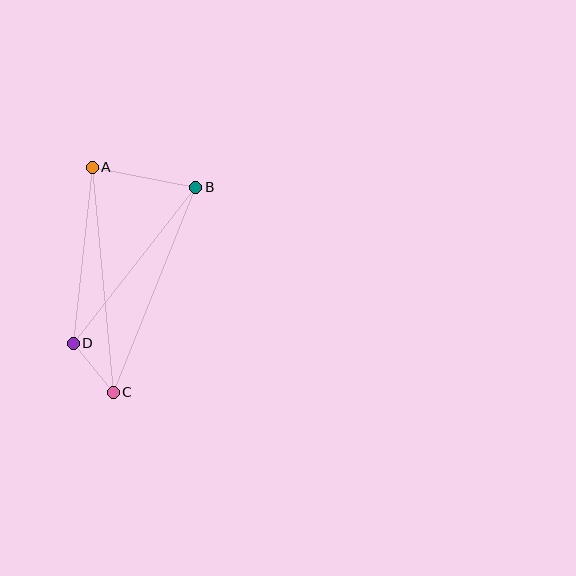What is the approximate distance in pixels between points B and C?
The distance between B and C is approximately 221 pixels.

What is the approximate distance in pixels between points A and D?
The distance between A and D is approximately 177 pixels.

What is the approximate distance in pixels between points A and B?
The distance between A and B is approximately 105 pixels.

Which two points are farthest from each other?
Points A and C are farthest from each other.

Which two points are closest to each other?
Points C and D are closest to each other.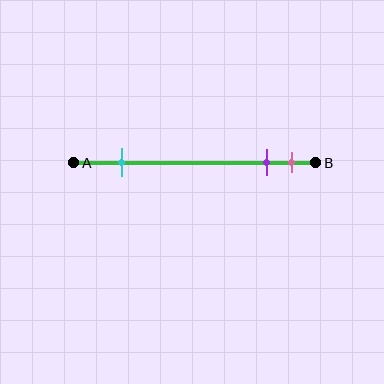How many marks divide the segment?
There are 3 marks dividing the segment.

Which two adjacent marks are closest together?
The purple and pink marks are the closest adjacent pair.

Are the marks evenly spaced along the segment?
No, the marks are not evenly spaced.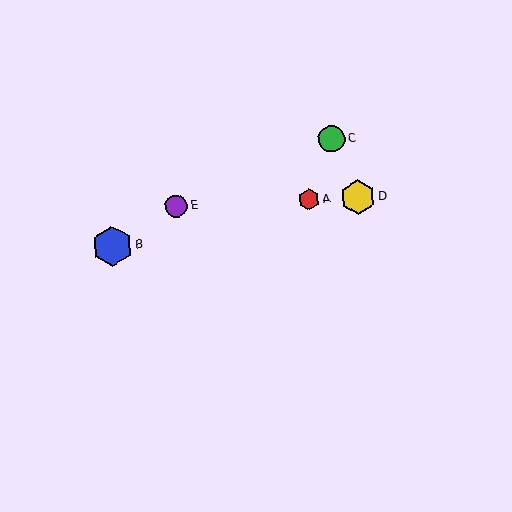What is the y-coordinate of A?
Object A is at y≈200.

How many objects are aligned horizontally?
3 objects (A, D, E) are aligned horizontally.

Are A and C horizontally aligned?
No, A is at y≈200 and C is at y≈139.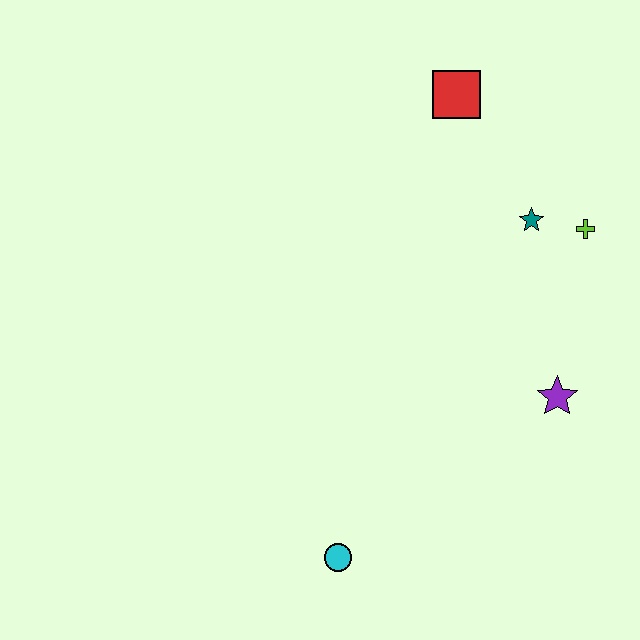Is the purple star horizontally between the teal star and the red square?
No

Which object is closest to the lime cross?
The teal star is closest to the lime cross.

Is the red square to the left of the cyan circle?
No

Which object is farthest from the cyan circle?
The red square is farthest from the cyan circle.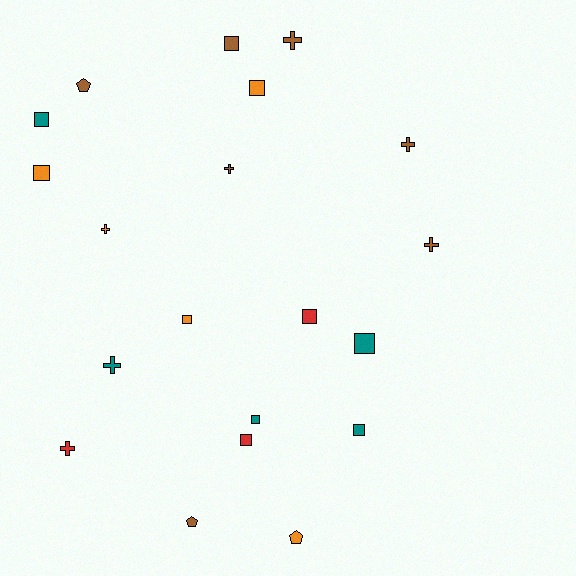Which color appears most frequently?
Brown, with 7 objects.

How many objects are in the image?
There are 20 objects.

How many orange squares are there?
There are 3 orange squares.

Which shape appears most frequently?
Square, with 10 objects.